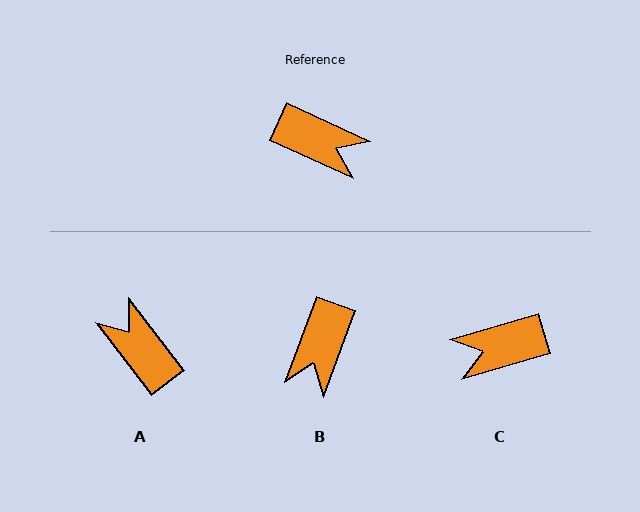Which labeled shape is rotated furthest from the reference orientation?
A, about 152 degrees away.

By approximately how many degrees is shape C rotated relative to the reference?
Approximately 139 degrees clockwise.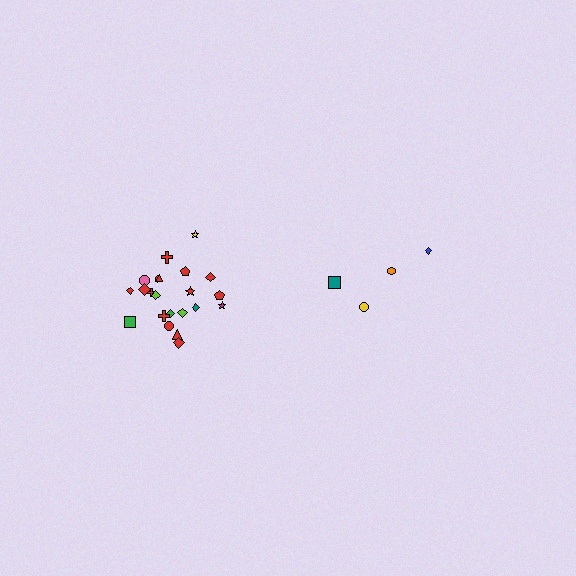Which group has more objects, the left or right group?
The left group.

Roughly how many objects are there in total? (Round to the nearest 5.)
Roughly 25 objects in total.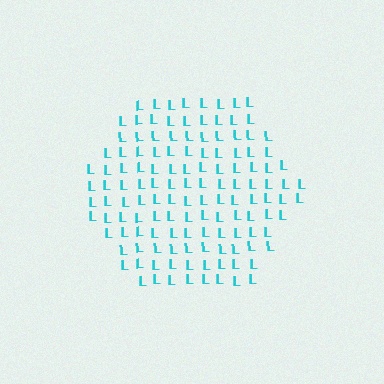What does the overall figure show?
The overall figure shows a hexagon.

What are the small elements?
The small elements are letter L's.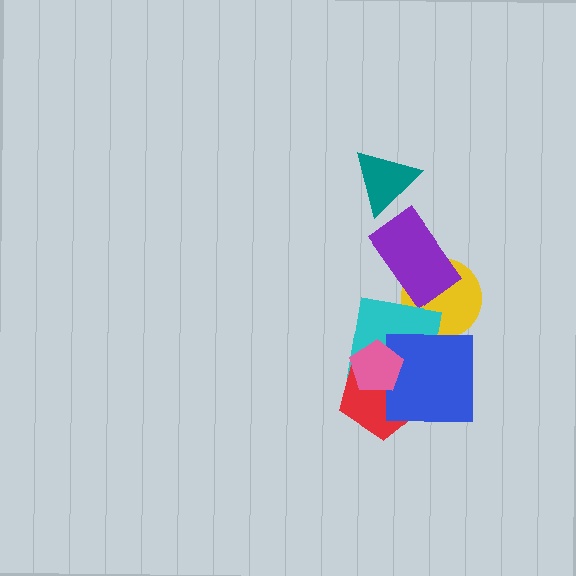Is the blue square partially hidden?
Yes, it is partially covered by another shape.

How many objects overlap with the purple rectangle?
1 object overlaps with the purple rectangle.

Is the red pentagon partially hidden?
Yes, it is partially covered by another shape.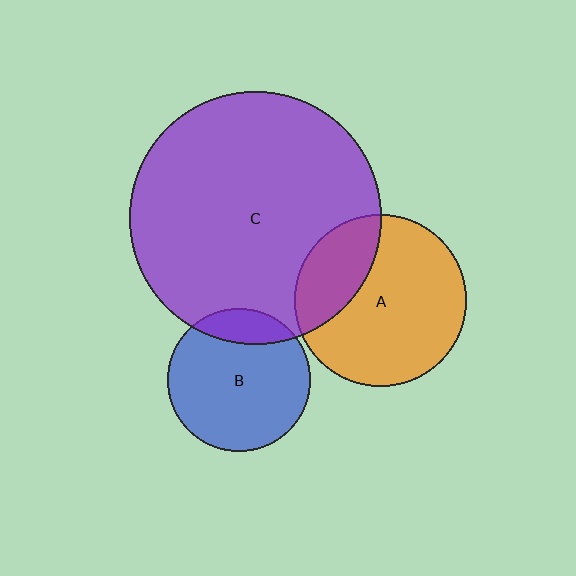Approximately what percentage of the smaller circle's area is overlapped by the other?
Approximately 15%.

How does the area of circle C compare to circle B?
Approximately 3.1 times.